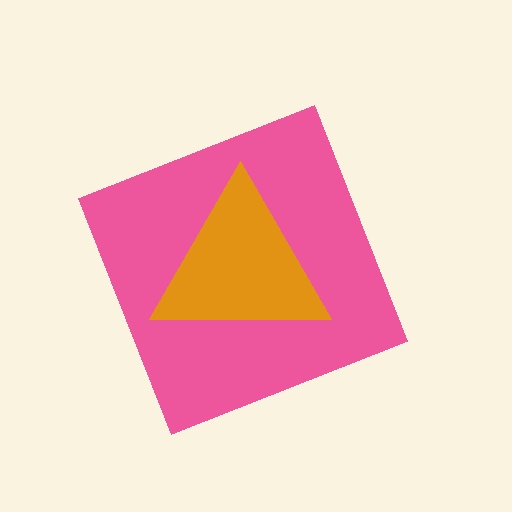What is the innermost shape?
The orange triangle.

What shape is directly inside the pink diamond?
The orange triangle.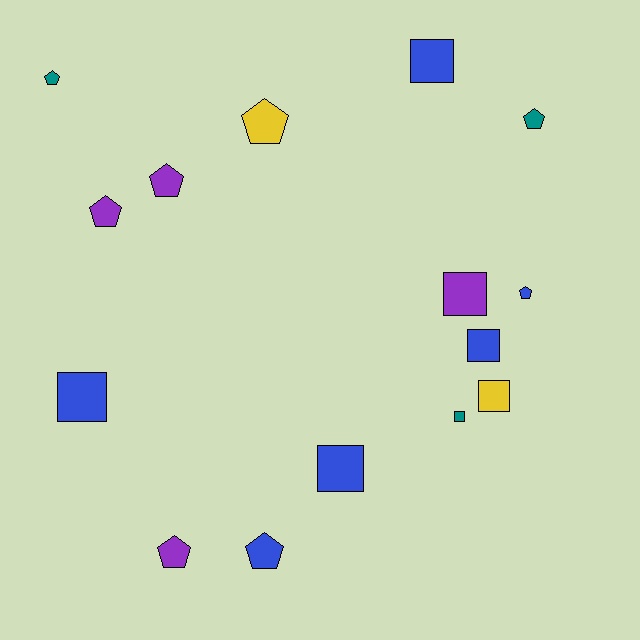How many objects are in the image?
There are 15 objects.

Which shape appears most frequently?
Pentagon, with 8 objects.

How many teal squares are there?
There is 1 teal square.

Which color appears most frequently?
Blue, with 6 objects.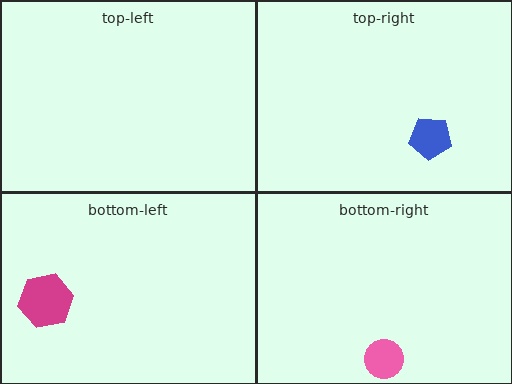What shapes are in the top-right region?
The blue pentagon.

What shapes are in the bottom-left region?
The magenta hexagon.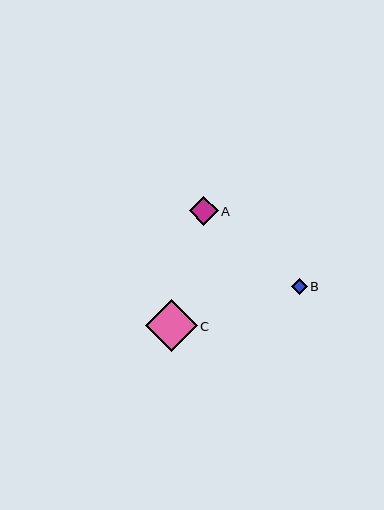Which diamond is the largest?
Diamond C is the largest with a size of approximately 52 pixels.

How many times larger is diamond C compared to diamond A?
Diamond C is approximately 1.8 times the size of diamond A.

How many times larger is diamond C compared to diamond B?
Diamond C is approximately 3.3 times the size of diamond B.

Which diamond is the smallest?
Diamond B is the smallest with a size of approximately 16 pixels.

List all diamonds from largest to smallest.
From largest to smallest: C, A, B.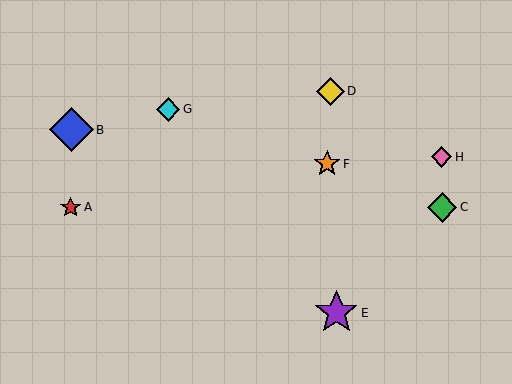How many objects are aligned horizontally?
2 objects (A, C) are aligned horizontally.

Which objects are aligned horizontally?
Objects A, C are aligned horizontally.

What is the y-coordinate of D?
Object D is at y≈91.